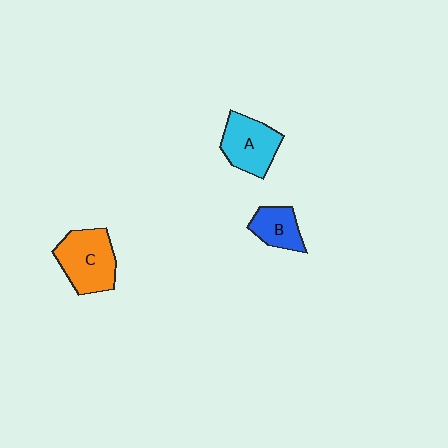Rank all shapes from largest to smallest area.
From largest to smallest: C (orange), A (cyan), B (blue).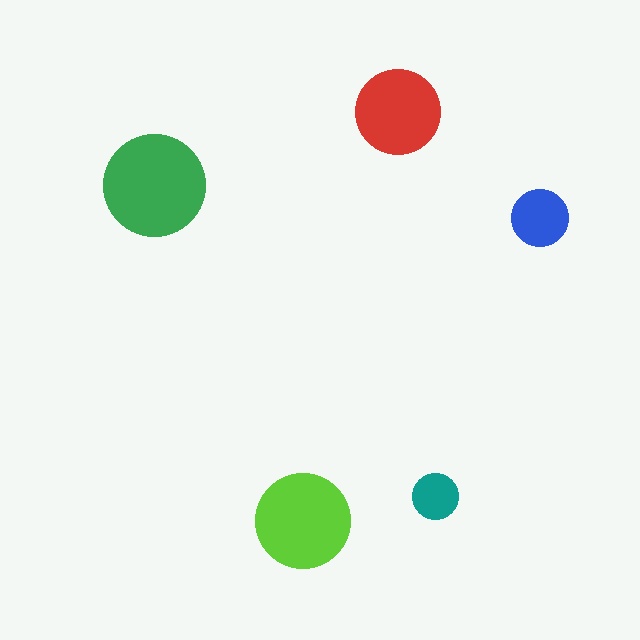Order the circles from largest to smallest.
the green one, the lime one, the red one, the blue one, the teal one.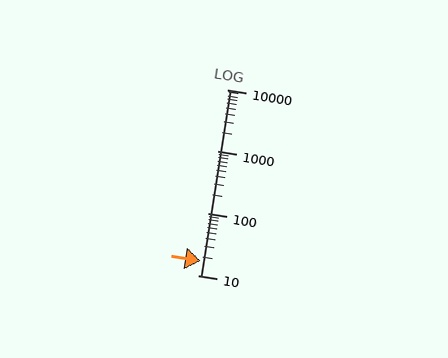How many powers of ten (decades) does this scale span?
The scale spans 3 decades, from 10 to 10000.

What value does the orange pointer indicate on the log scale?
The pointer indicates approximately 17.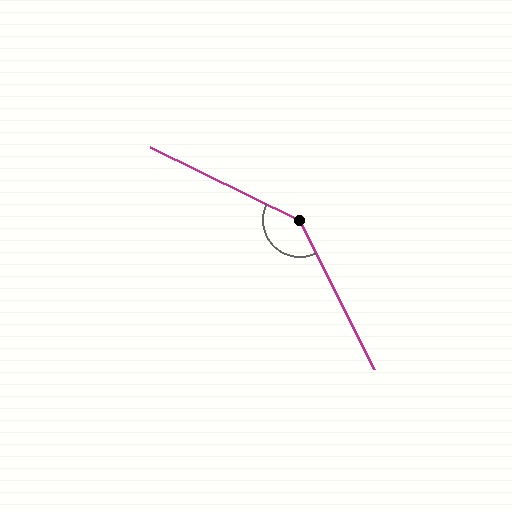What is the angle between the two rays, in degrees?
Approximately 143 degrees.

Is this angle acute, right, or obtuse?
It is obtuse.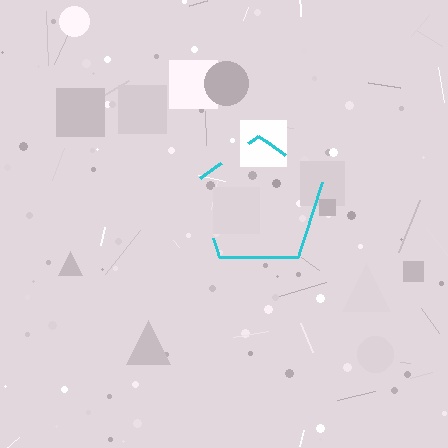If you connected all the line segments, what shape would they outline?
They would outline a pentagon.